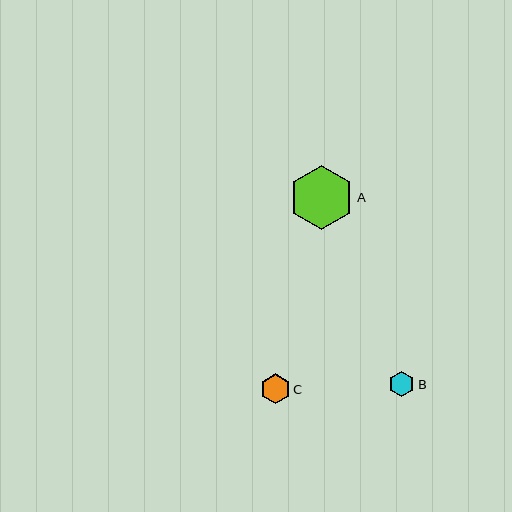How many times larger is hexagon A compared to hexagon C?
Hexagon A is approximately 2.1 times the size of hexagon C.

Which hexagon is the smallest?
Hexagon B is the smallest with a size of approximately 26 pixels.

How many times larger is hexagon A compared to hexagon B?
Hexagon A is approximately 2.5 times the size of hexagon B.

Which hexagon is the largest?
Hexagon A is the largest with a size of approximately 65 pixels.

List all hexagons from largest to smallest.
From largest to smallest: A, C, B.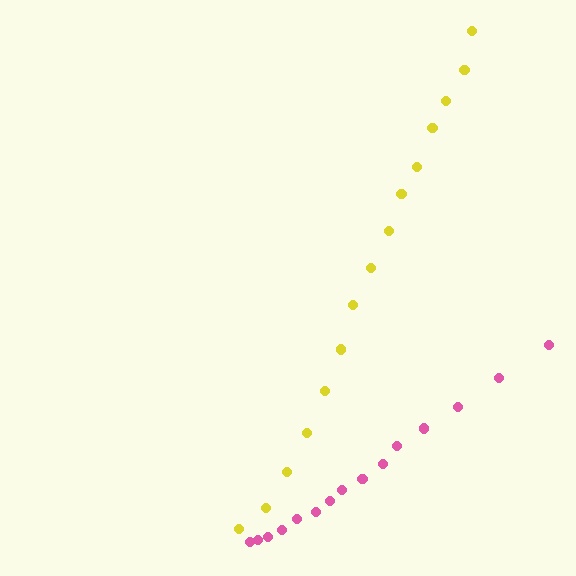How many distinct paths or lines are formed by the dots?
There are 2 distinct paths.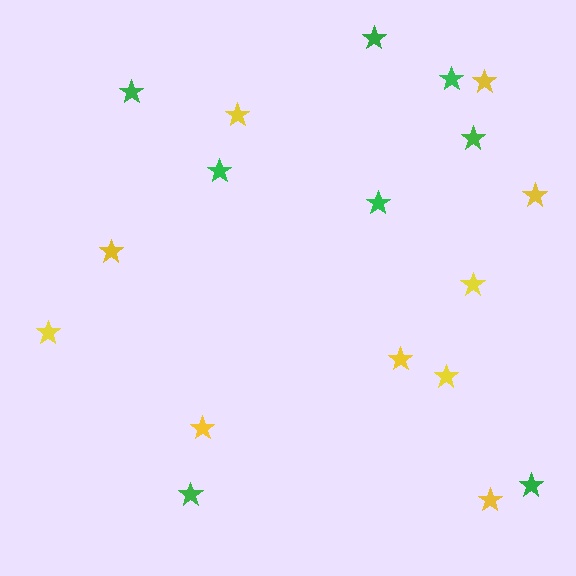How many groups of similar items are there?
There are 2 groups: one group of yellow stars (10) and one group of green stars (8).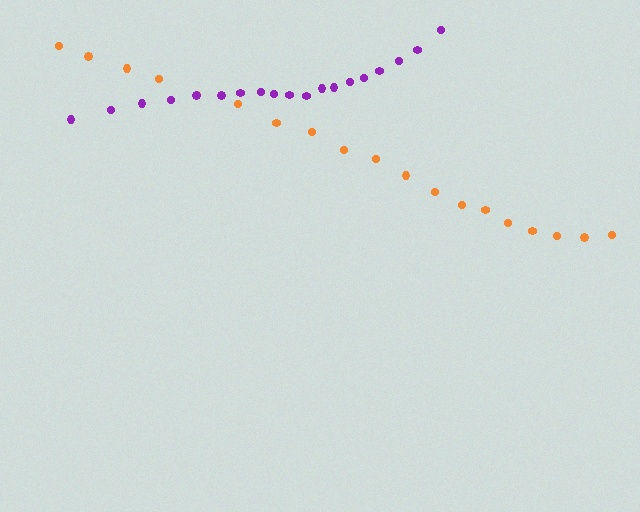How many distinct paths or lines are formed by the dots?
There are 2 distinct paths.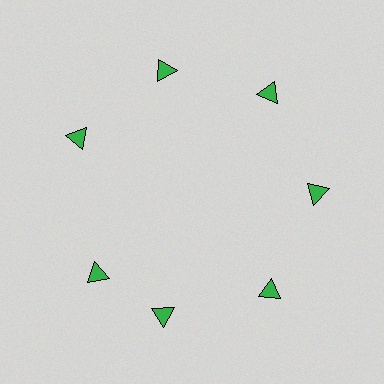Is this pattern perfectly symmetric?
No. The 7 green triangles are arranged in a ring, but one element near the 8 o'clock position is rotated out of alignment along the ring, breaking the 7-fold rotational symmetry.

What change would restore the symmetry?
The symmetry would be restored by rotating it back into even spacing with its neighbors so that all 7 triangles sit at equal angles and equal distance from the center.